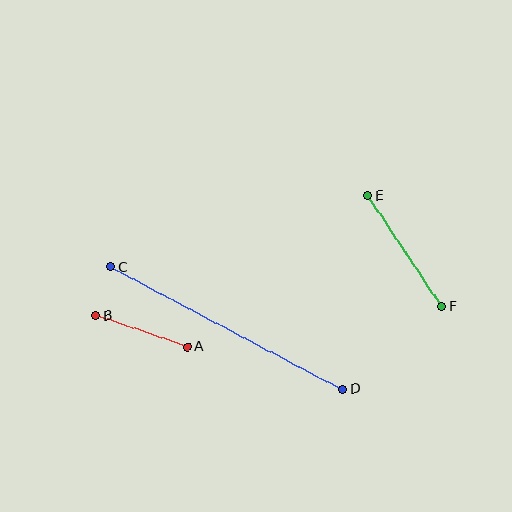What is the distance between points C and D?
The distance is approximately 262 pixels.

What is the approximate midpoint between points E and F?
The midpoint is at approximately (405, 251) pixels.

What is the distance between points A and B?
The distance is approximately 97 pixels.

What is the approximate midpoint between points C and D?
The midpoint is at approximately (227, 328) pixels.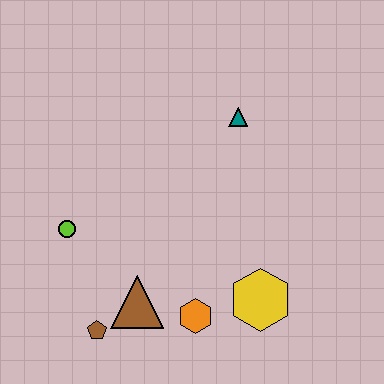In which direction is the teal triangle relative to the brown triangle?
The teal triangle is above the brown triangle.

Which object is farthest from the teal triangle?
The brown pentagon is farthest from the teal triangle.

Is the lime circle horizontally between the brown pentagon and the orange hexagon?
No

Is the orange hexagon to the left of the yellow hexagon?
Yes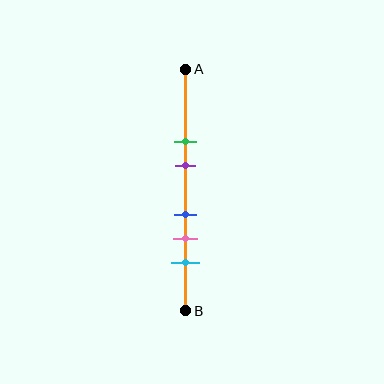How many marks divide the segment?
There are 5 marks dividing the segment.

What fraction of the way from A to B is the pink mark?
The pink mark is approximately 70% (0.7) of the way from A to B.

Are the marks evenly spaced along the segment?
No, the marks are not evenly spaced.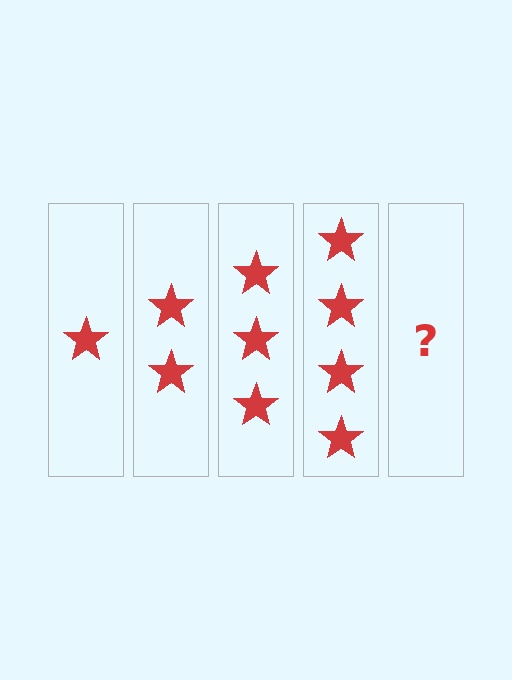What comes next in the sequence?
The next element should be 5 stars.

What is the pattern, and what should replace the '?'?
The pattern is that each step adds one more star. The '?' should be 5 stars.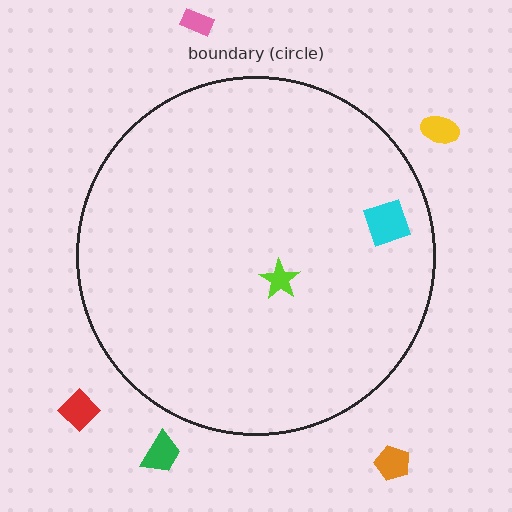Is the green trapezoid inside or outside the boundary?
Outside.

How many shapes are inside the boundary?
2 inside, 5 outside.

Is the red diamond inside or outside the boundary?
Outside.